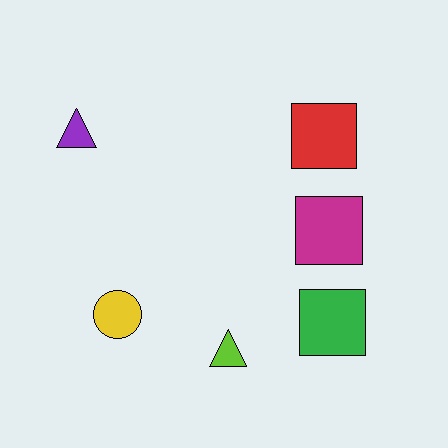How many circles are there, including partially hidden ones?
There is 1 circle.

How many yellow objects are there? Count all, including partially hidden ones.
There is 1 yellow object.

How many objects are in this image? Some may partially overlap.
There are 6 objects.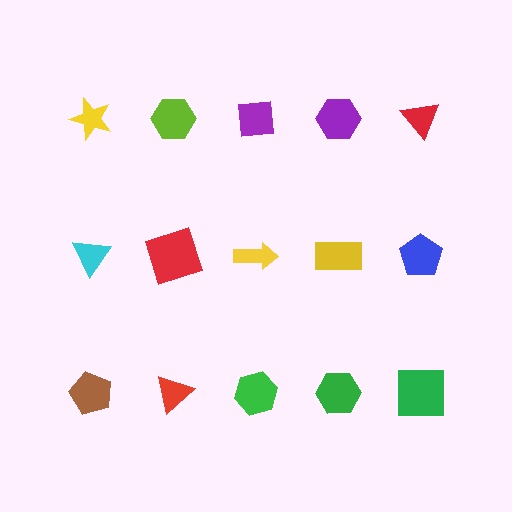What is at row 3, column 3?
A green hexagon.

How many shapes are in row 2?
5 shapes.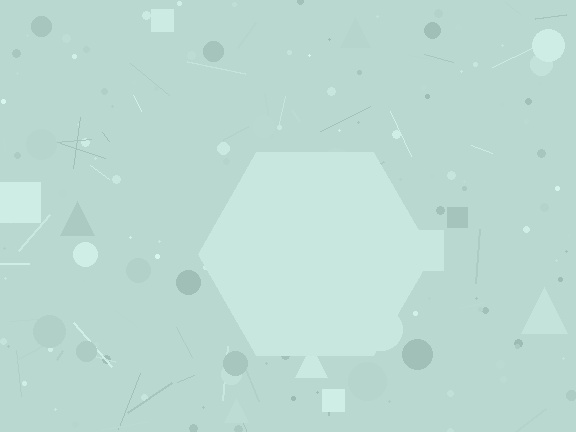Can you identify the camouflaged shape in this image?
The camouflaged shape is a hexagon.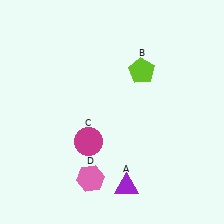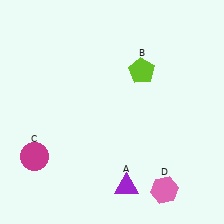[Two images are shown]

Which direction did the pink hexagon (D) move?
The pink hexagon (D) moved right.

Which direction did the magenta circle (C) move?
The magenta circle (C) moved left.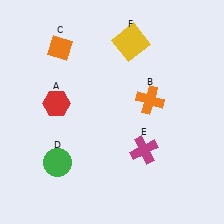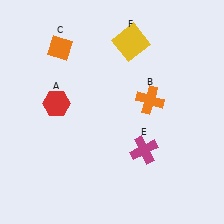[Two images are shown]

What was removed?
The green circle (D) was removed in Image 2.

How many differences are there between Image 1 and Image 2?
There is 1 difference between the two images.